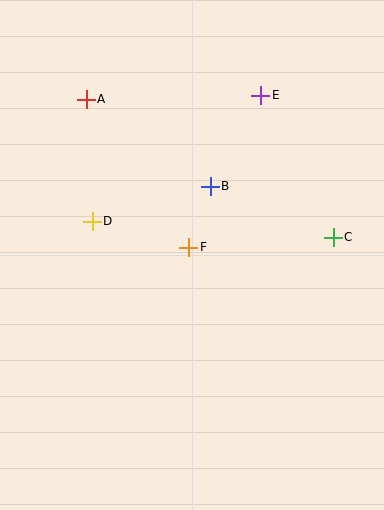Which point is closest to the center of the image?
Point F at (189, 247) is closest to the center.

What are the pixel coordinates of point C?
Point C is at (333, 237).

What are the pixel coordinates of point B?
Point B is at (210, 186).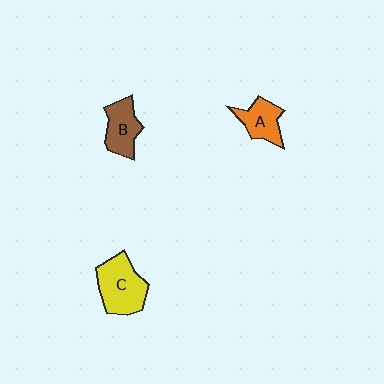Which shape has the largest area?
Shape C (yellow).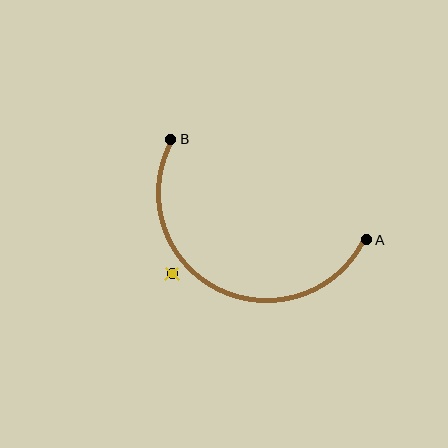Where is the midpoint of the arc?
The arc midpoint is the point on the curve farthest from the straight line joining A and B. It sits below that line.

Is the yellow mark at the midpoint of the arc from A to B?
No — the yellow mark does not lie on the arc at all. It sits slightly outside the curve.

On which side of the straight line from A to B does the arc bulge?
The arc bulges below the straight line connecting A and B.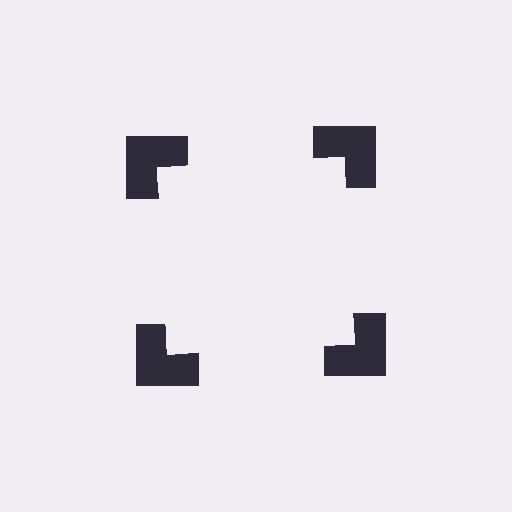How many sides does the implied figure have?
4 sides.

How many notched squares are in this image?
There are 4 — one at each vertex of the illusory square.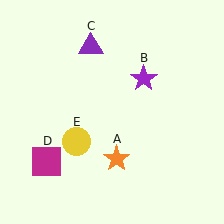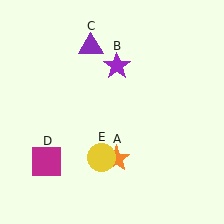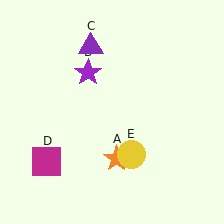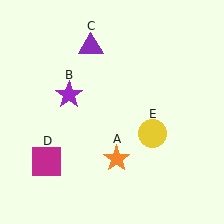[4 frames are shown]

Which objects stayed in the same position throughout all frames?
Orange star (object A) and purple triangle (object C) and magenta square (object D) remained stationary.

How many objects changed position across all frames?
2 objects changed position: purple star (object B), yellow circle (object E).